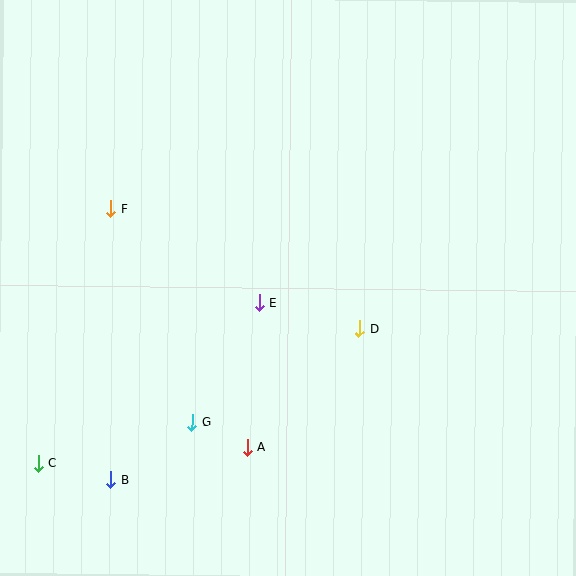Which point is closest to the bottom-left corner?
Point C is closest to the bottom-left corner.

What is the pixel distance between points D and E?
The distance between D and E is 103 pixels.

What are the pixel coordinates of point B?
Point B is at (111, 480).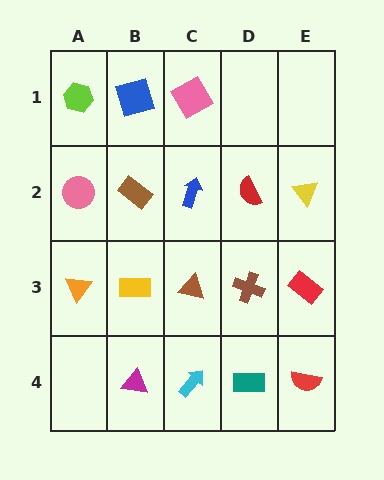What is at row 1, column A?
A lime hexagon.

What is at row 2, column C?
A blue arrow.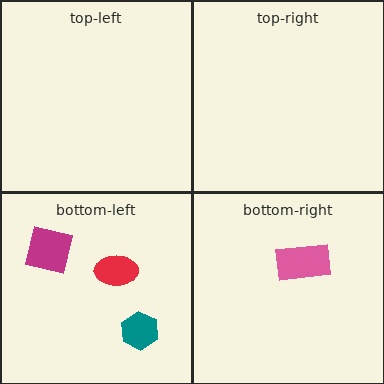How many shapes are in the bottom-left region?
3.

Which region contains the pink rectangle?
The bottom-right region.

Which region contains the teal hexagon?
The bottom-left region.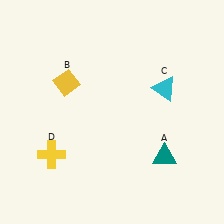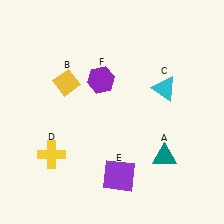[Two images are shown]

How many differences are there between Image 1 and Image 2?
There are 2 differences between the two images.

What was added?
A purple square (E), a purple hexagon (F) were added in Image 2.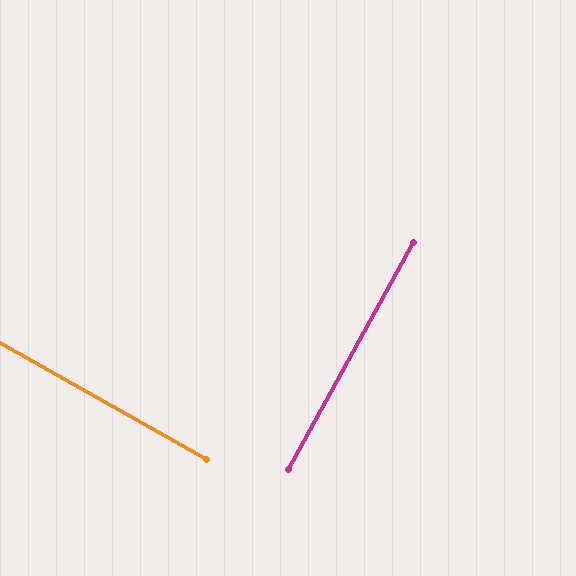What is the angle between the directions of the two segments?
Approximately 90 degrees.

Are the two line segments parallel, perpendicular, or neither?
Perpendicular — they meet at approximately 90°.